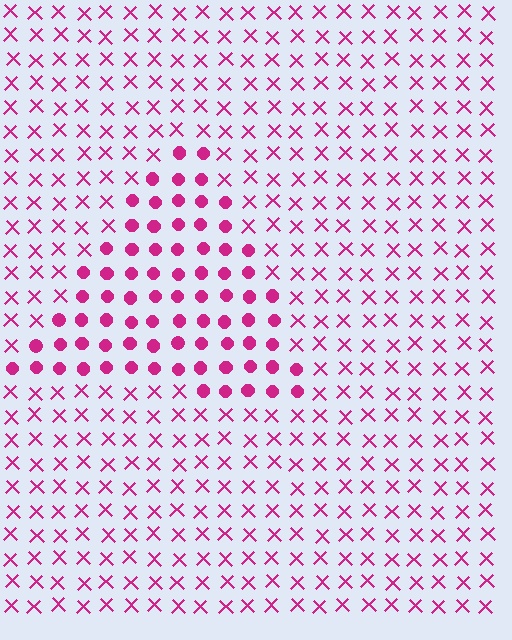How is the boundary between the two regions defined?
The boundary is defined by a change in element shape: circles inside vs. X marks outside. All elements share the same color and spacing.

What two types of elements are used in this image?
The image uses circles inside the triangle region and X marks outside it.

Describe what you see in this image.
The image is filled with small magenta elements arranged in a uniform grid. A triangle-shaped region contains circles, while the surrounding area contains X marks. The boundary is defined purely by the change in element shape.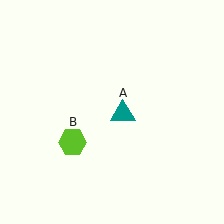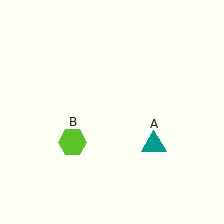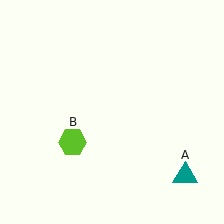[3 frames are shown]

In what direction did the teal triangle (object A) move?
The teal triangle (object A) moved down and to the right.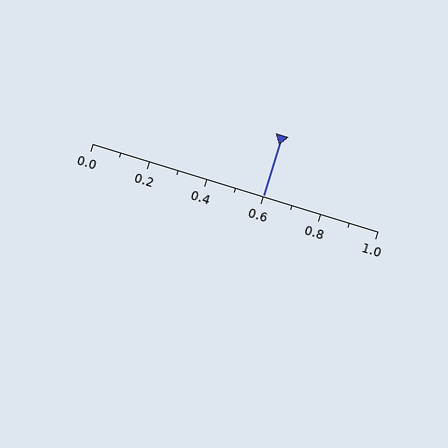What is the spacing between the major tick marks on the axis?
The major ticks are spaced 0.2 apart.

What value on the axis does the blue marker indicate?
The marker indicates approximately 0.6.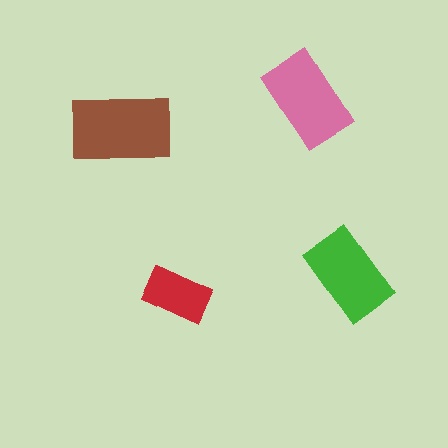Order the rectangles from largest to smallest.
the brown one, the pink one, the green one, the red one.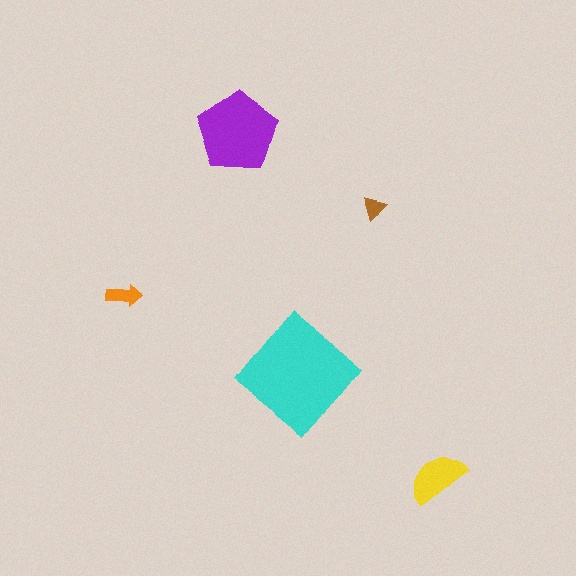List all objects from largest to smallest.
The cyan diamond, the purple pentagon, the yellow semicircle, the orange arrow, the brown triangle.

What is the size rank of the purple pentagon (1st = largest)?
2nd.